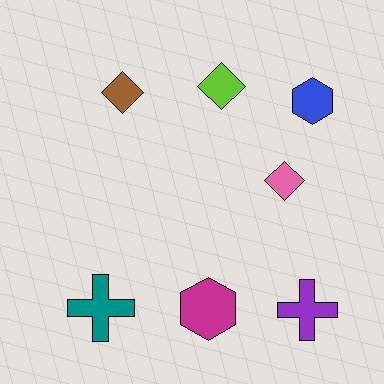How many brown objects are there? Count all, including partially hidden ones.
There is 1 brown object.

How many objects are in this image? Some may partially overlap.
There are 7 objects.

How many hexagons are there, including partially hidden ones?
There are 2 hexagons.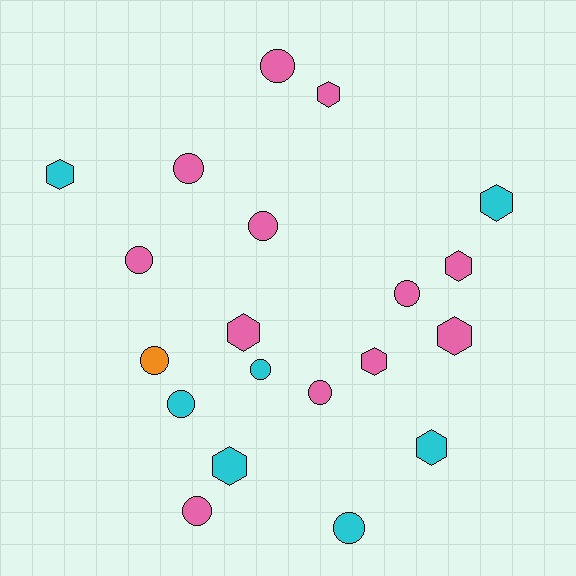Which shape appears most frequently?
Circle, with 11 objects.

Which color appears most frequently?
Pink, with 12 objects.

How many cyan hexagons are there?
There are 4 cyan hexagons.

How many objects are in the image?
There are 20 objects.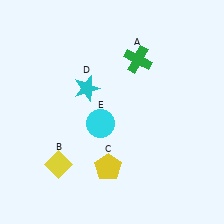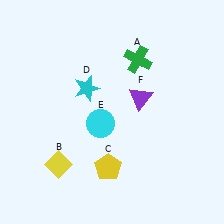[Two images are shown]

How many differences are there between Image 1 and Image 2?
There is 1 difference between the two images.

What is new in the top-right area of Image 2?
A purple triangle (F) was added in the top-right area of Image 2.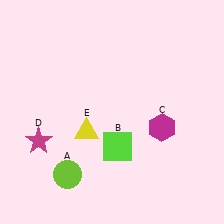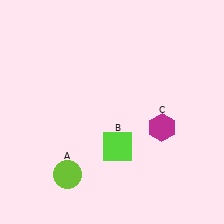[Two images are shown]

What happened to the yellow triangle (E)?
The yellow triangle (E) was removed in Image 2. It was in the bottom-left area of Image 1.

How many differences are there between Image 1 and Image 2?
There are 2 differences between the two images.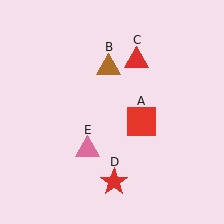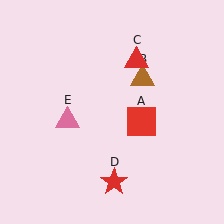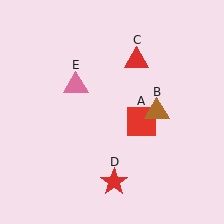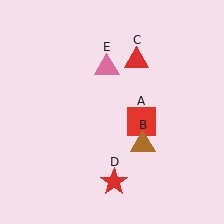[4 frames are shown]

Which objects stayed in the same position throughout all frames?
Red square (object A) and red triangle (object C) and red star (object D) remained stationary.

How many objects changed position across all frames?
2 objects changed position: brown triangle (object B), pink triangle (object E).